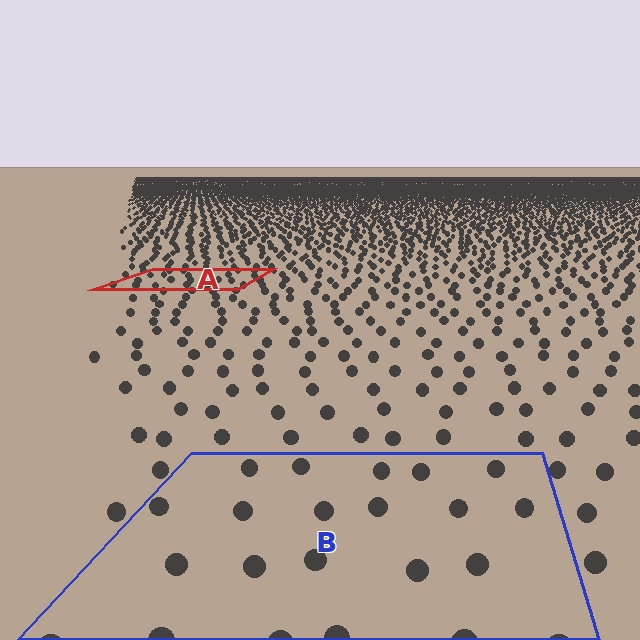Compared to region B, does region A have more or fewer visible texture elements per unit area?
Region A has more texture elements per unit area — they are packed more densely because it is farther away.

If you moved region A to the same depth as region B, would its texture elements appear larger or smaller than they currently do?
They would appear larger. At a closer depth, the same texture elements are projected at a bigger on-screen size.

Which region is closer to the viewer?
Region B is closer. The texture elements there are larger and more spread out.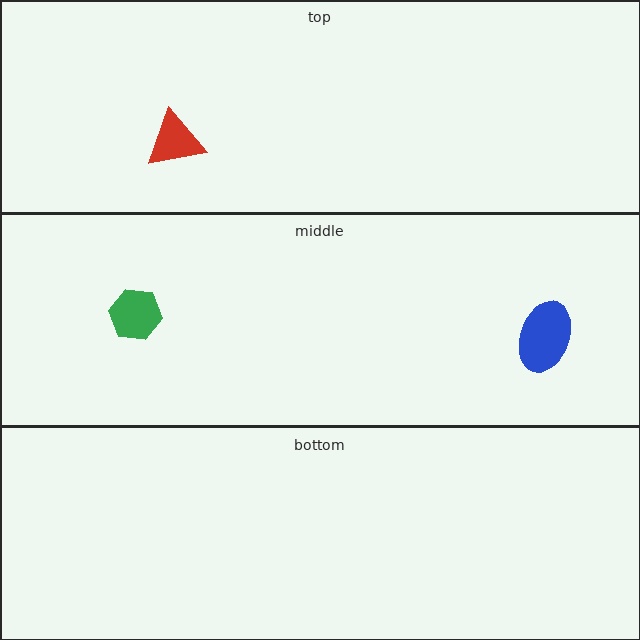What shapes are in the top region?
The red triangle.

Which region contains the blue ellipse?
The middle region.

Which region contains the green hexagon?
The middle region.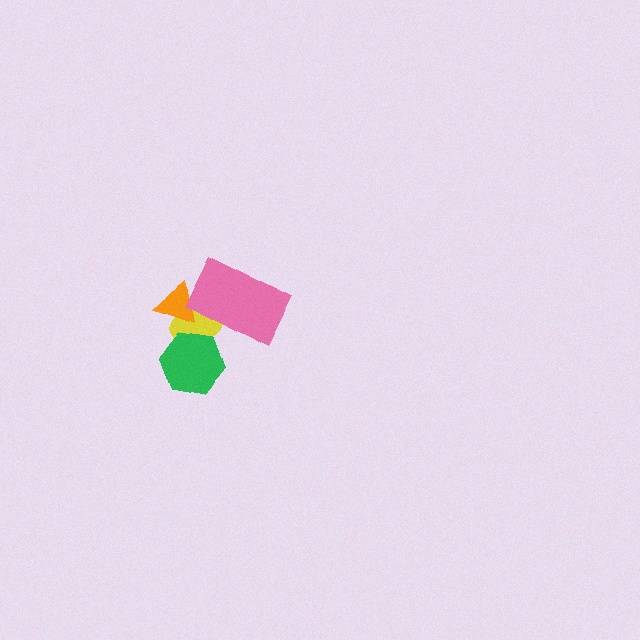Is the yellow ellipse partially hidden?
Yes, it is partially covered by another shape.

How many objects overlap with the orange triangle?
2 objects overlap with the orange triangle.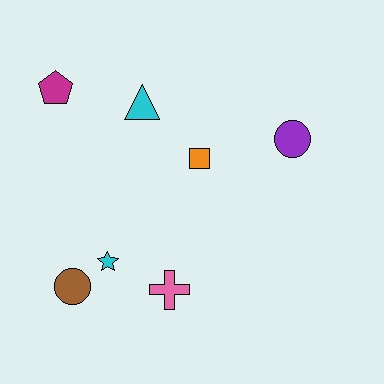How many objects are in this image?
There are 7 objects.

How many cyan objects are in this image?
There are 2 cyan objects.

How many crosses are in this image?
There is 1 cross.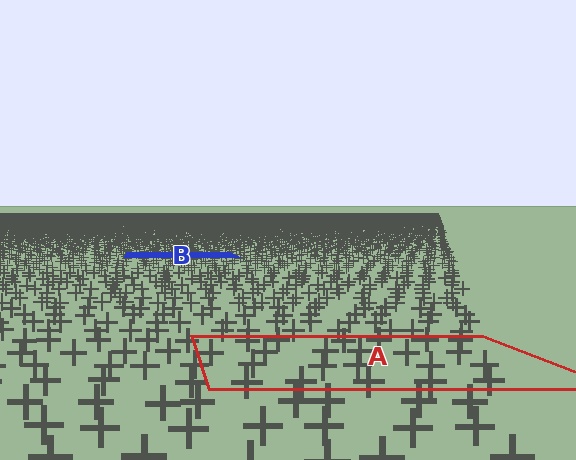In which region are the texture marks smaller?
The texture marks are smaller in region B, because it is farther away.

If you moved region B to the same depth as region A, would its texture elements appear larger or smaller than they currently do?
They would appear larger. At a closer depth, the same texture elements are projected at a bigger on-screen size.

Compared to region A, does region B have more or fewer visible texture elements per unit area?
Region B has more texture elements per unit area — they are packed more densely because it is farther away.